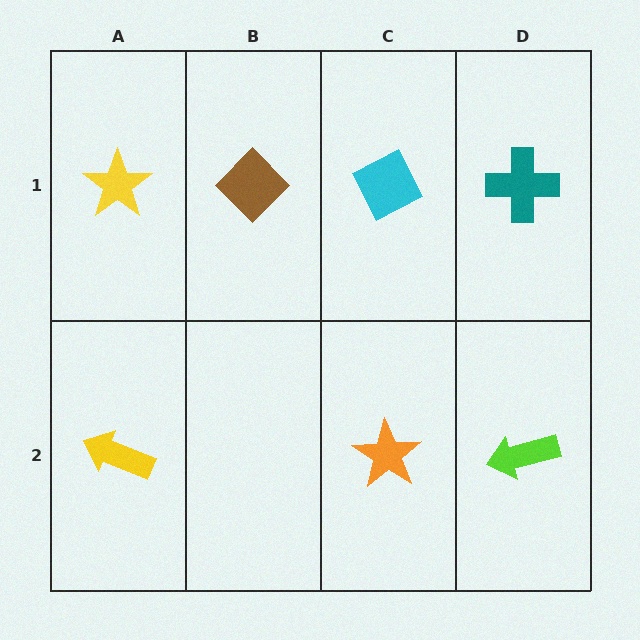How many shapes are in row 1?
4 shapes.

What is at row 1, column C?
A cyan diamond.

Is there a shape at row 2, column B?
No, that cell is empty.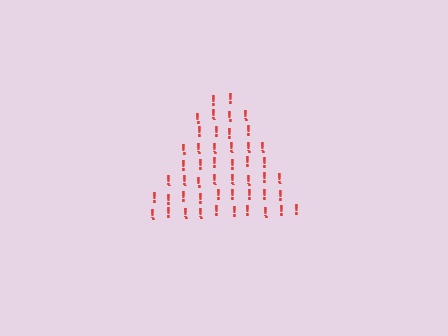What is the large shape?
The large shape is a triangle.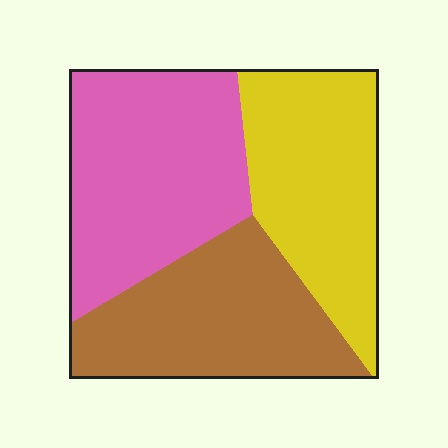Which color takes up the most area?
Pink, at roughly 35%.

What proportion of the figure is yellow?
Yellow covers around 30% of the figure.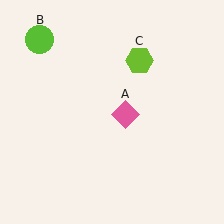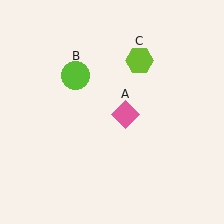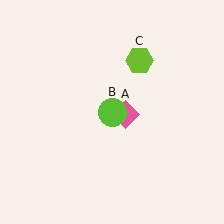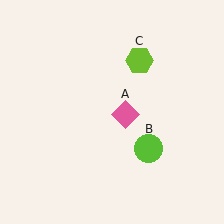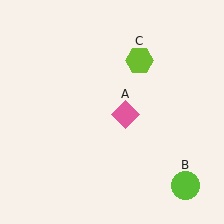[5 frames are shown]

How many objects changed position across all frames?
1 object changed position: lime circle (object B).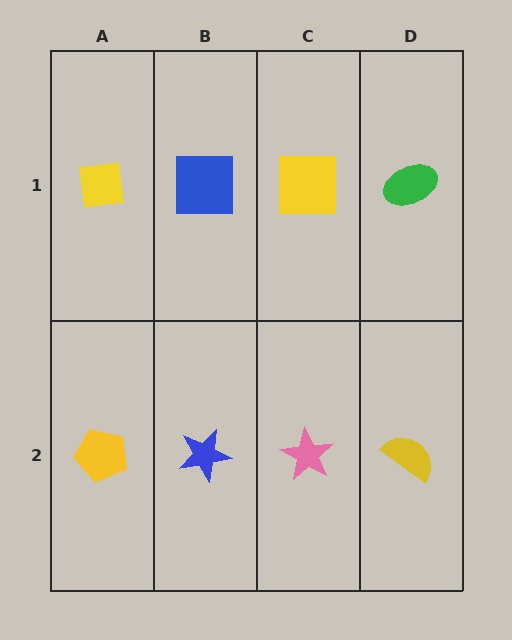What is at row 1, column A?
A yellow square.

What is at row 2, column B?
A blue star.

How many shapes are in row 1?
4 shapes.